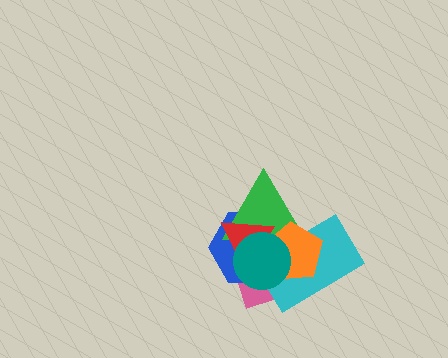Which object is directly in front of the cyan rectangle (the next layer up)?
The green triangle is directly in front of the cyan rectangle.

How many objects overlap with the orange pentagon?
6 objects overlap with the orange pentagon.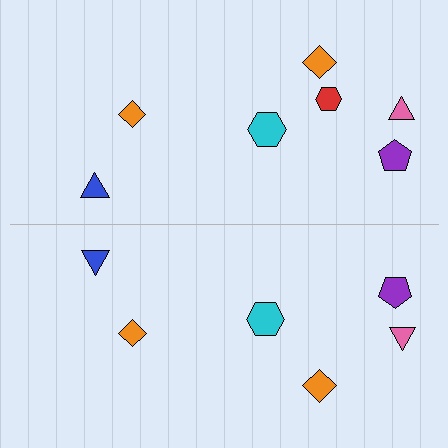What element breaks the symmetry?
A red hexagon is missing from the bottom side.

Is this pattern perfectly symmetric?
No, the pattern is not perfectly symmetric. A red hexagon is missing from the bottom side.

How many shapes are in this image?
There are 13 shapes in this image.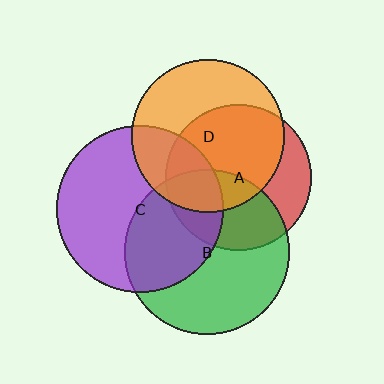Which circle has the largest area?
Circle C (purple).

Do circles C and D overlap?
Yes.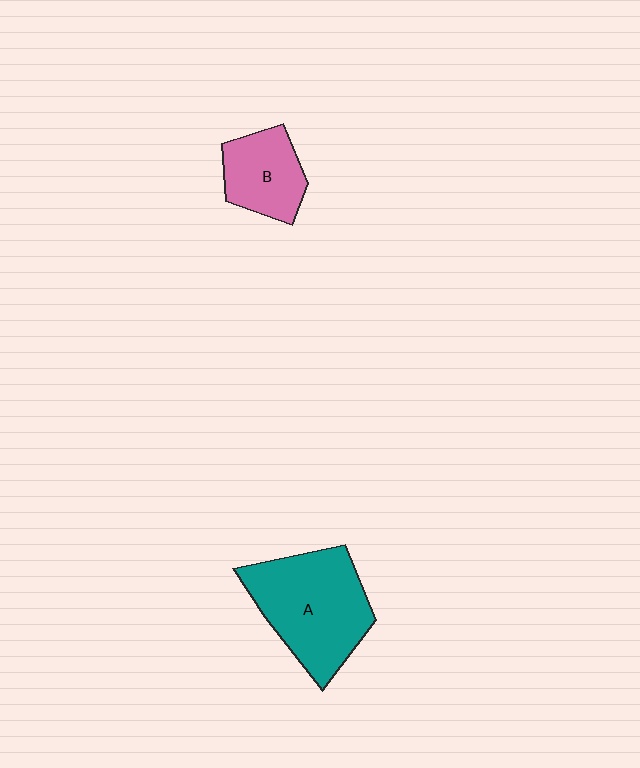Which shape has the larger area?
Shape A (teal).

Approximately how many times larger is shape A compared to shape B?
Approximately 1.9 times.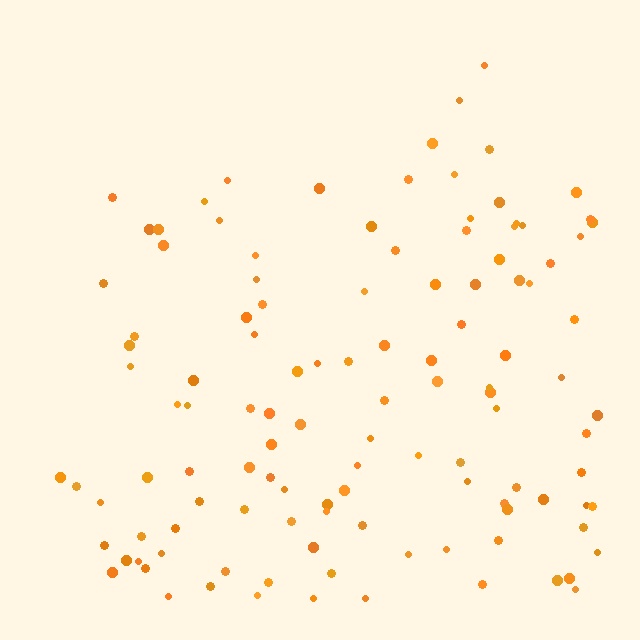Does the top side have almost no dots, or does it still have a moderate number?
Still a moderate number, just noticeably fewer than the bottom.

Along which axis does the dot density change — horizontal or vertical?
Vertical.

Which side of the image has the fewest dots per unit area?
The top.